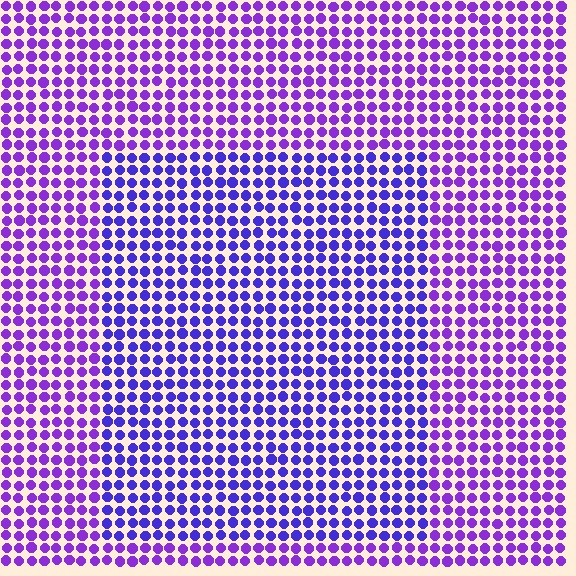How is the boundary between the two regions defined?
The boundary is defined purely by a slight shift in hue (about 26 degrees). Spacing, size, and orientation are identical on both sides.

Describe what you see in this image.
The image is filled with small purple elements in a uniform arrangement. A rectangle-shaped region is visible where the elements are tinted to a slightly different hue, forming a subtle color boundary.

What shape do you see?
I see a rectangle.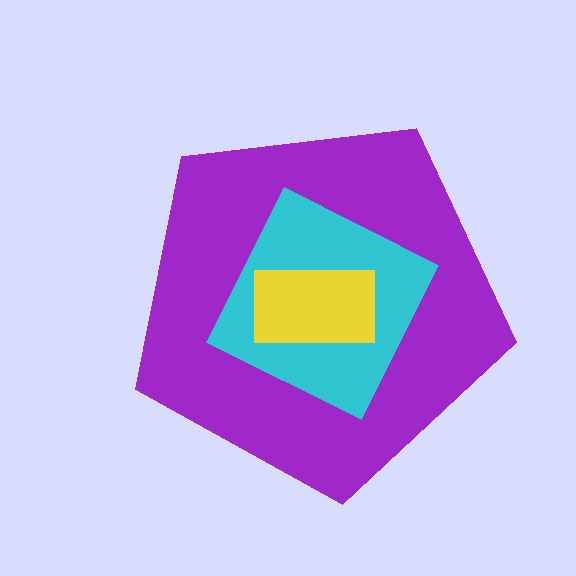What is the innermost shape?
The yellow rectangle.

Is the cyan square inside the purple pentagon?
Yes.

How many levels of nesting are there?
3.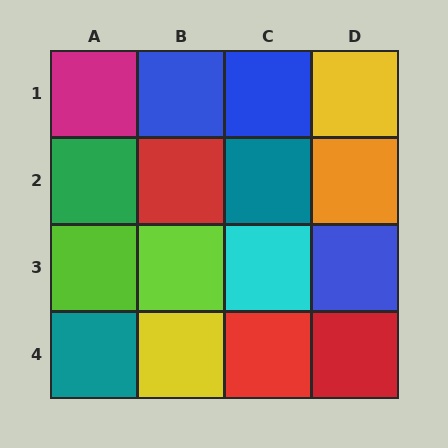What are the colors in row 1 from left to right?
Magenta, blue, blue, yellow.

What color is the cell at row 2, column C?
Teal.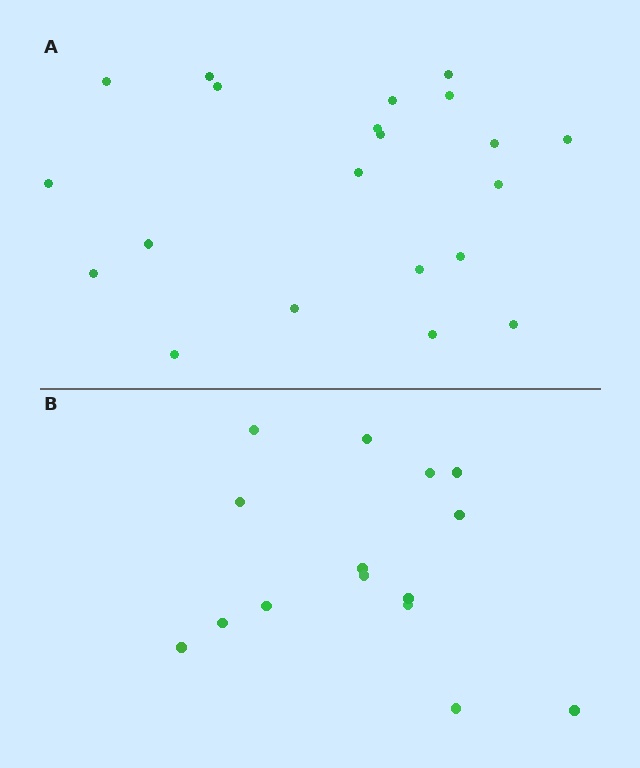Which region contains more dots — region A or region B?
Region A (the top region) has more dots.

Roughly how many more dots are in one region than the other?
Region A has about 6 more dots than region B.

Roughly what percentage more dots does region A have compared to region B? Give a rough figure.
About 40% more.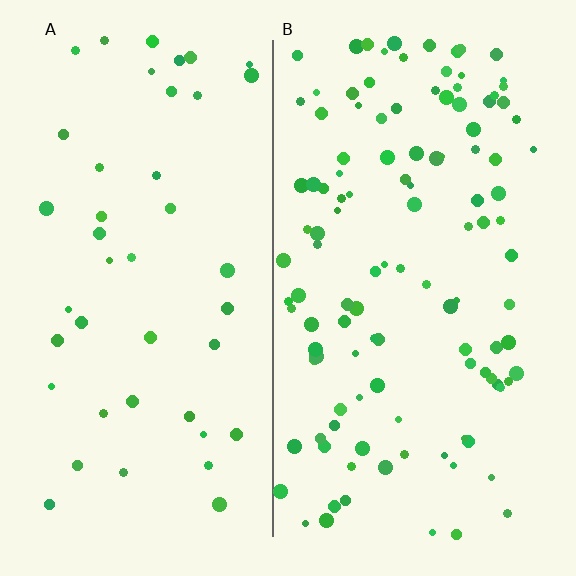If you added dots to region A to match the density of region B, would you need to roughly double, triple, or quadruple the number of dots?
Approximately triple.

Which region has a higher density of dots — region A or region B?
B (the right).